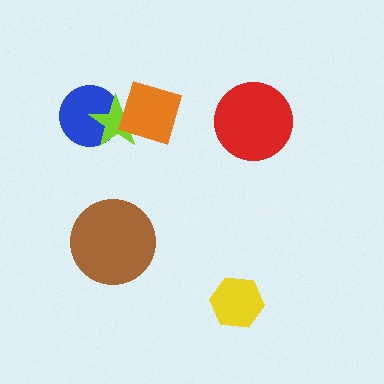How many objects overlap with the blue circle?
1 object overlaps with the blue circle.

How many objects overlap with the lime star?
2 objects overlap with the lime star.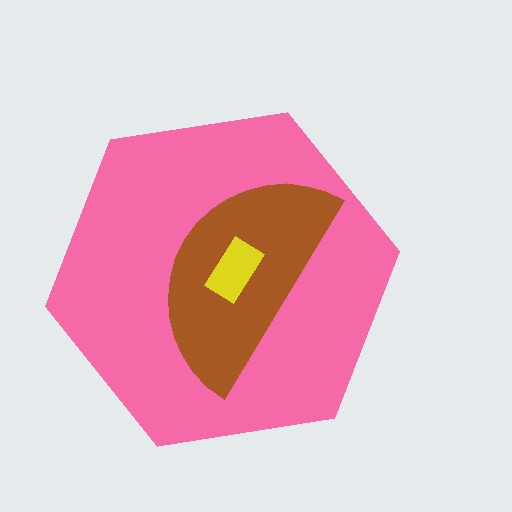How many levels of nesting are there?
3.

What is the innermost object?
The yellow rectangle.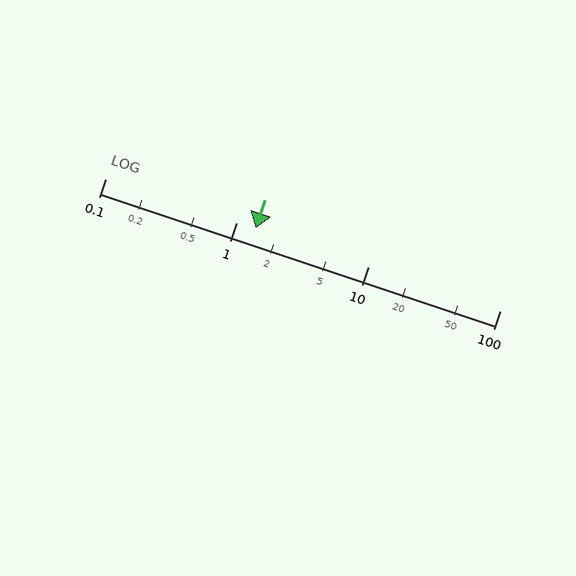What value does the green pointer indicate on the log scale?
The pointer indicates approximately 1.4.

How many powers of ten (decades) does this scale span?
The scale spans 3 decades, from 0.1 to 100.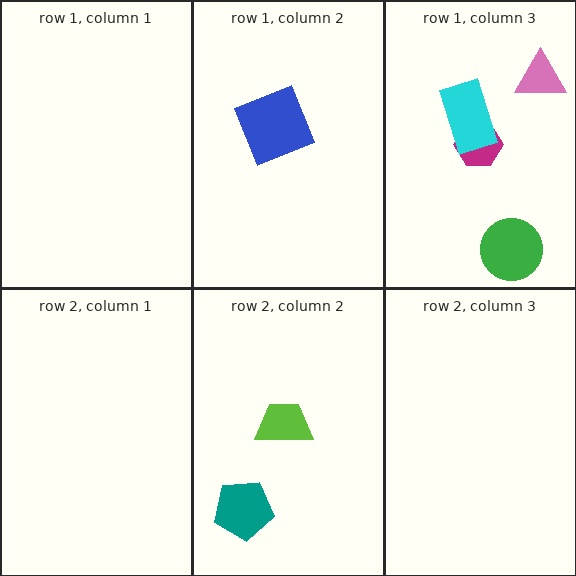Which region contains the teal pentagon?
The row 2, column 2 region.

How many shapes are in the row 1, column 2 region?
1.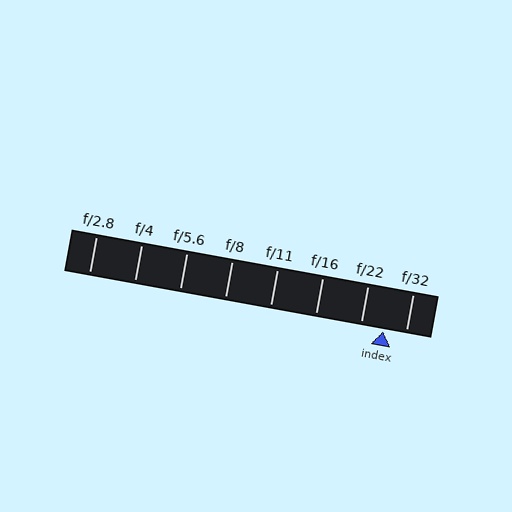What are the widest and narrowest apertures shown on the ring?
The widest aperture shown is f/2.8 and the narrowest is f/32.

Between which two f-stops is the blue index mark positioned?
The index mark is between f/22 and f/32.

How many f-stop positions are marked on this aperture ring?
There are 8 f-stop positions marked.